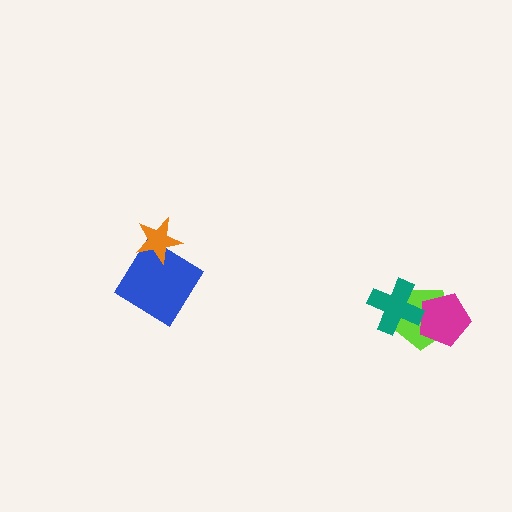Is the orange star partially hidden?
No, no other shape covers it.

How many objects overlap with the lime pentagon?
2 objects overlap with the lime pentagon.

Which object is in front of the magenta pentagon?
The teal cross is in front of the magenta pentagon.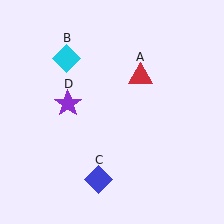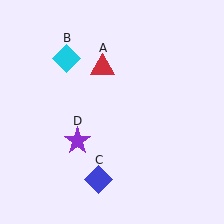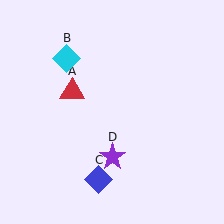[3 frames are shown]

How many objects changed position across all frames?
2 objects changed position: red triangle (object A), purple star (object D).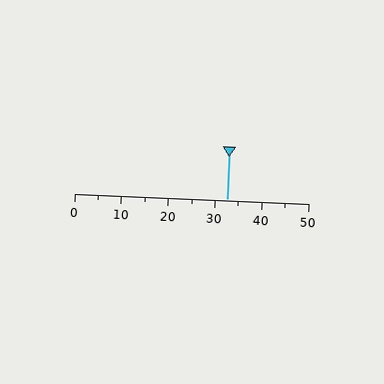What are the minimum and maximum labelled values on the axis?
The axis runs from 0 to 50.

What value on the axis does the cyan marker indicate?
The marker indicates approximately 32.5.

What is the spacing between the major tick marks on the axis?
The major ticks are spaced 10 apart.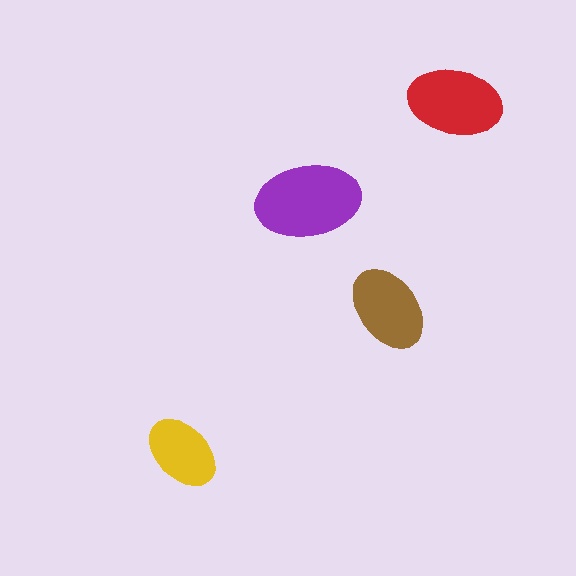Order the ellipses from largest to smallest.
the purple one, the red one, the brown one, the yellow one.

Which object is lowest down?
The yellow ellipse is bottommost.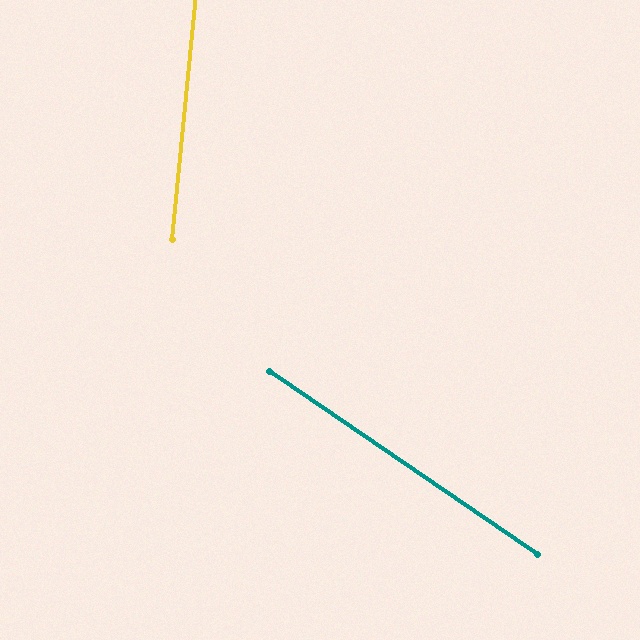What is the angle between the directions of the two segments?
Approximately 61 degrees.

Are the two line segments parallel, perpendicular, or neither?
Neither parallel nor perpendicular — they differ by about 61°.